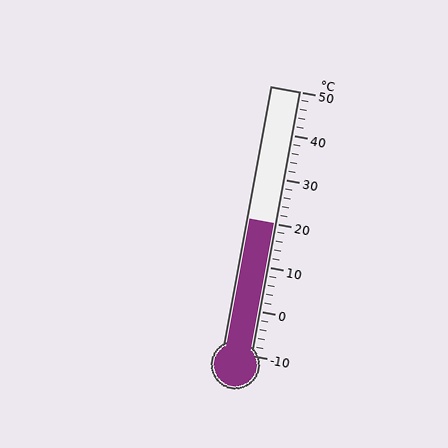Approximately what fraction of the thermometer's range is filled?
The thermometer is filled to approximately 50% of its range.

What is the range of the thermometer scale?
The thermometer scale ranges from -10°C to 50°C.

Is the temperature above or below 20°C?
The temperature is at 20°C.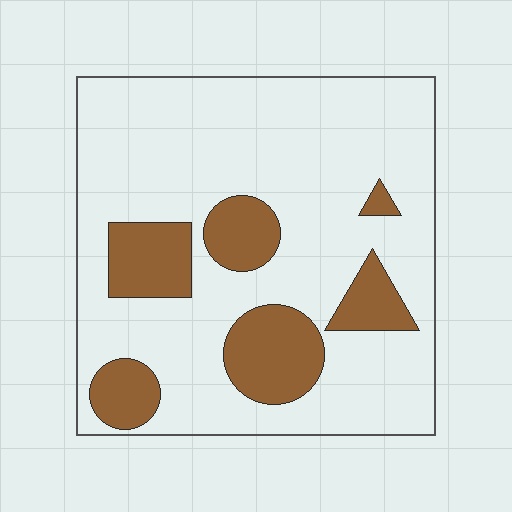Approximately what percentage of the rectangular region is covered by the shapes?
Approximately 20%.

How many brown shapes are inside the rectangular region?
6.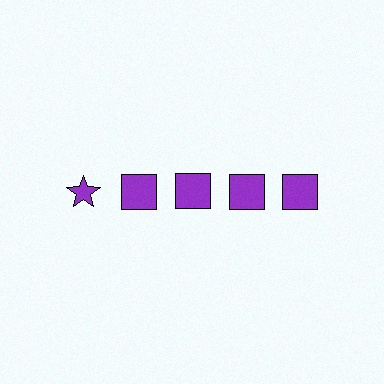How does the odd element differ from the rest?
It has a different shape: star instead of square.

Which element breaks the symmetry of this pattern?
The purple star in the top row, leftmost column breaks the symmetry. All other shapes are purple squares.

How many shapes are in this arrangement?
There are 5 shapes arranged in a grid pattern.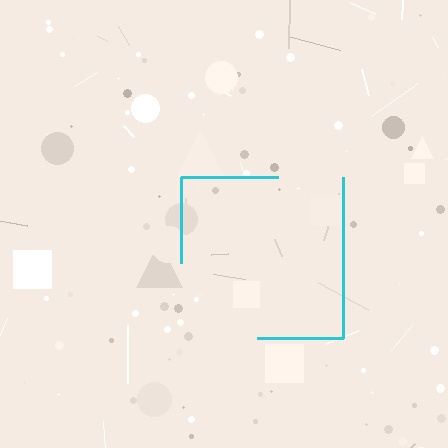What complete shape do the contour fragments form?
The contour fragments form a square.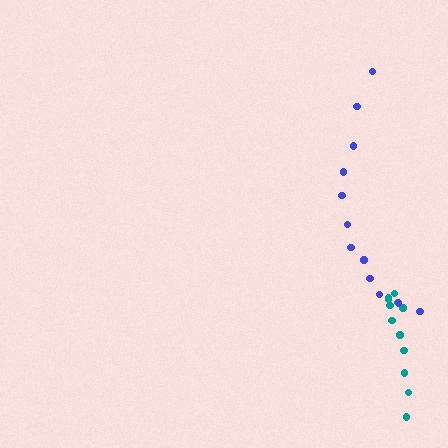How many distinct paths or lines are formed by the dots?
There are 2 distinct paths.